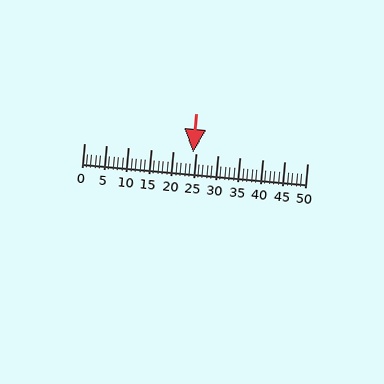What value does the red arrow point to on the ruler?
The red arrow points to approximately 24.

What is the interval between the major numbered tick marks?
The major tick marks are spaced 5 units apart.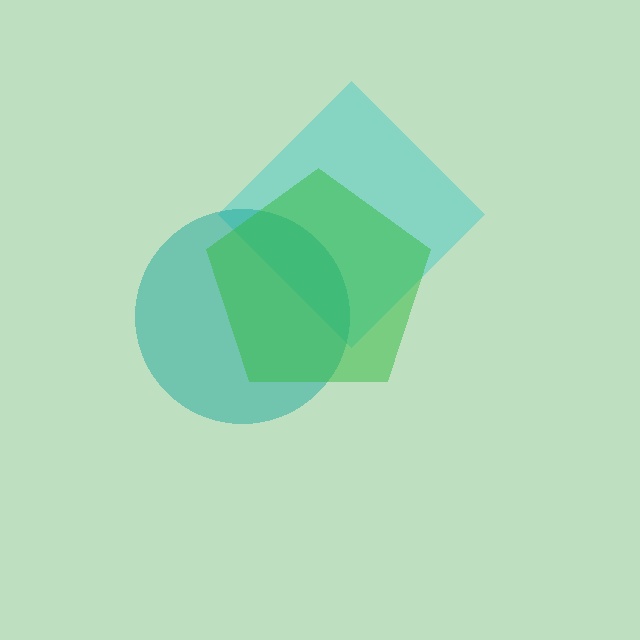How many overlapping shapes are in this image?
There are 3 overlapping shapes in the image.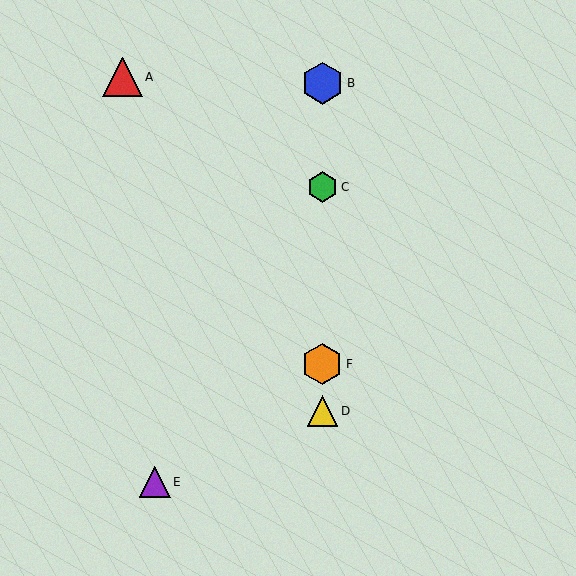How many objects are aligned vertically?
4 objects (B, C, D, F) are aligned vertically.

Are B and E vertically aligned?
No, B is at x≈322 and E is at x≈155.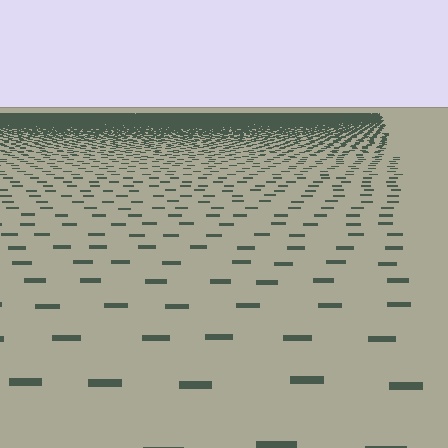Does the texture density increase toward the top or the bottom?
Density increases toward the top.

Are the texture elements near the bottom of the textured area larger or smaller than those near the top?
Larger. Near the bottom, elements are closer to the viewer and appear at a bigger on-screen size.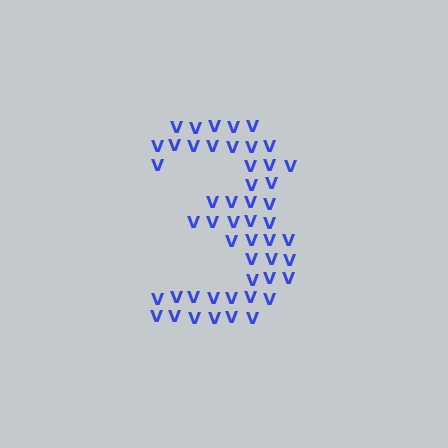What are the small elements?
The small elements are letter V's.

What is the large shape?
The large shape is the digit 3.